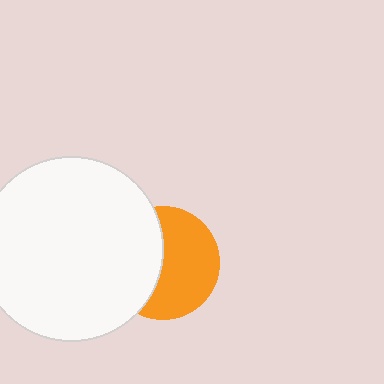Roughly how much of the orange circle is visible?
About half of it is visible (roughly 57%).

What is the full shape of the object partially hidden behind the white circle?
The partially hidden object is an orange circle.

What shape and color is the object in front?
The object in front is a white circle.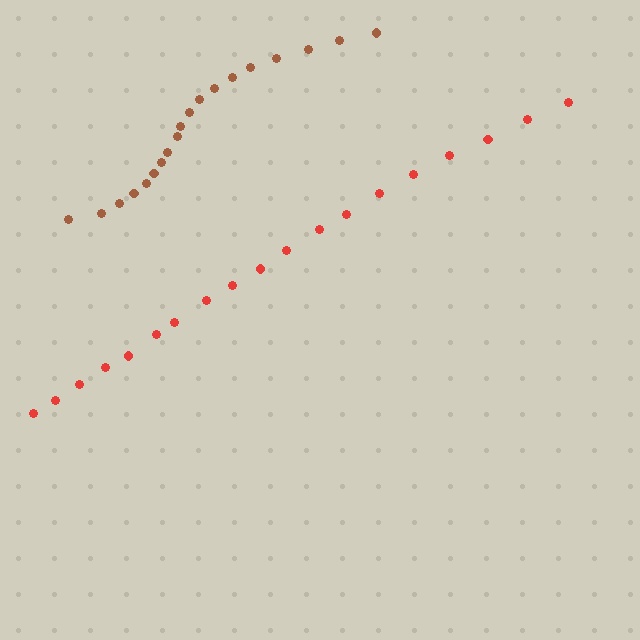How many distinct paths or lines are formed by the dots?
There are 2 distinct paths.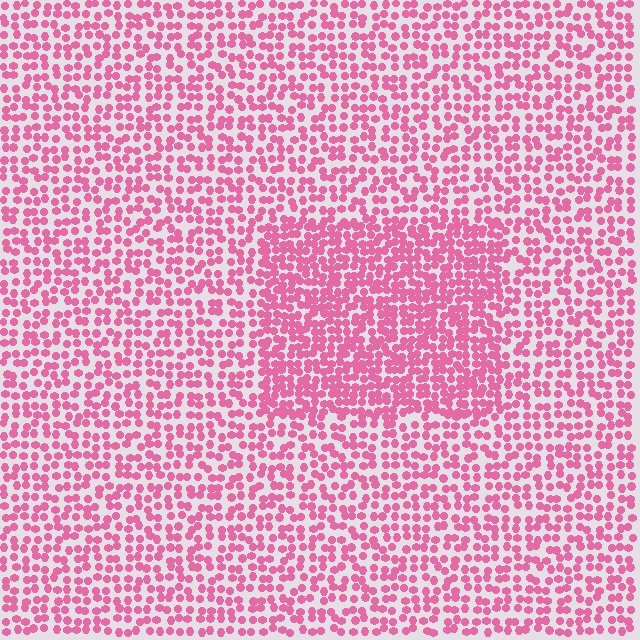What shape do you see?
I see a rectangle.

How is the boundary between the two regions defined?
The boundary is defined by a change in element density (approximately 1.7x ratio). All elements are the same color, size, and shape.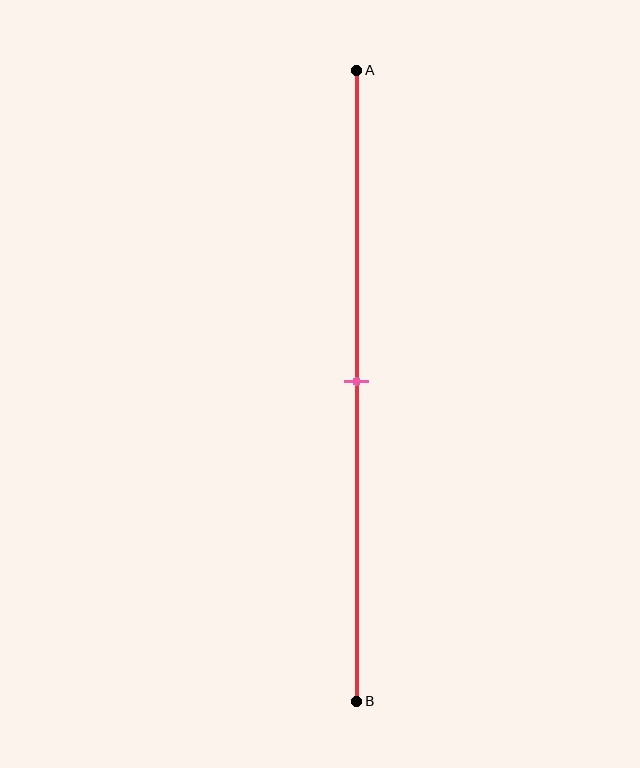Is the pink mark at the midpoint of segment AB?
Yes, the mark is approximately at the midpoint.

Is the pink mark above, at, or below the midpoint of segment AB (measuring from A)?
The pink mark is approximately at the midpoint of segment AB.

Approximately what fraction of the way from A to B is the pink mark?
The pink mark is approximately 50% of the way from A to B.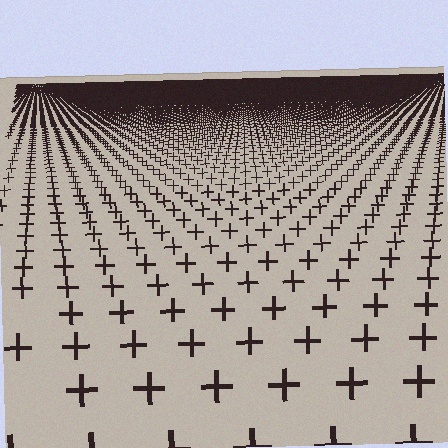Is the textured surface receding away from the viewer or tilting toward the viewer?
The surface is receding away from the viewer. Texture elements get smaller and denser toward the top.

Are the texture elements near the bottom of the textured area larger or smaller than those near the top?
Larger. Near the bottom, elements are closer to the viewer and appear at a bigger on-screen size.